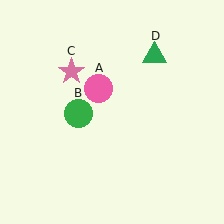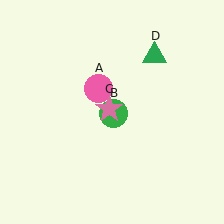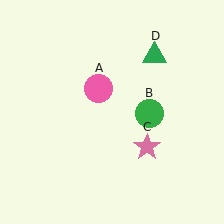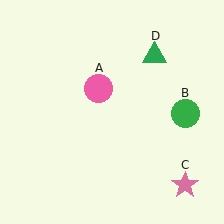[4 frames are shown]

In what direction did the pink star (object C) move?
The pink star (object C) moved down and to the right.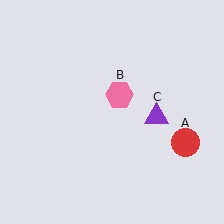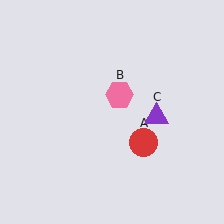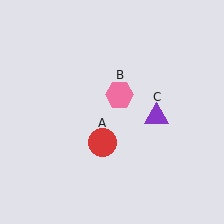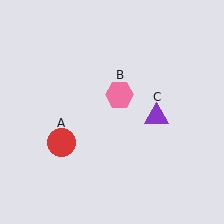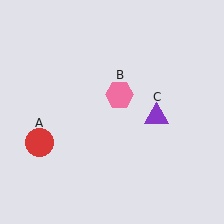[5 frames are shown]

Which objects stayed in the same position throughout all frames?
Pink hexagon (object B) and purple triangle (object C) remained stationary.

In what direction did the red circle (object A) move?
The red circle (object A) moved left.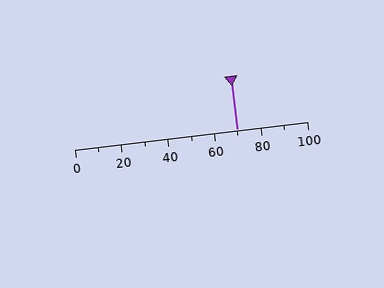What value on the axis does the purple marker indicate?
The marker indicates approximately 70.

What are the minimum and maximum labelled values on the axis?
The axis runs from 0 to 100.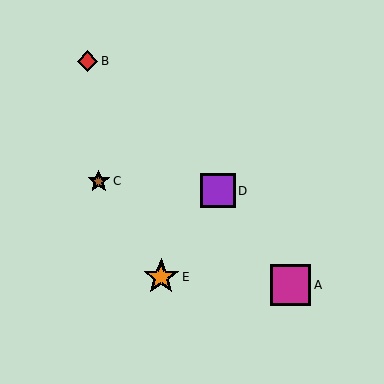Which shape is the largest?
The magenta square (labeled A) is the largest.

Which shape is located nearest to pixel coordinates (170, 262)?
The orange star (labeled E) at (161, 277) is nearest to that location.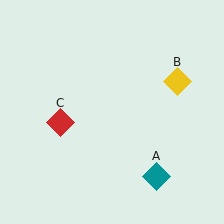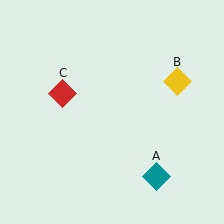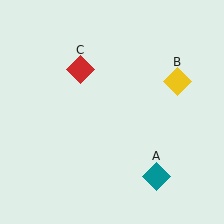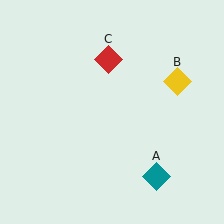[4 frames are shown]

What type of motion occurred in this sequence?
The red diamond (object C) rotated clockwise around the center of the scene.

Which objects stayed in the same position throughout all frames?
Teal diamond (object A) and yellow diamond (object B) remained stationary.